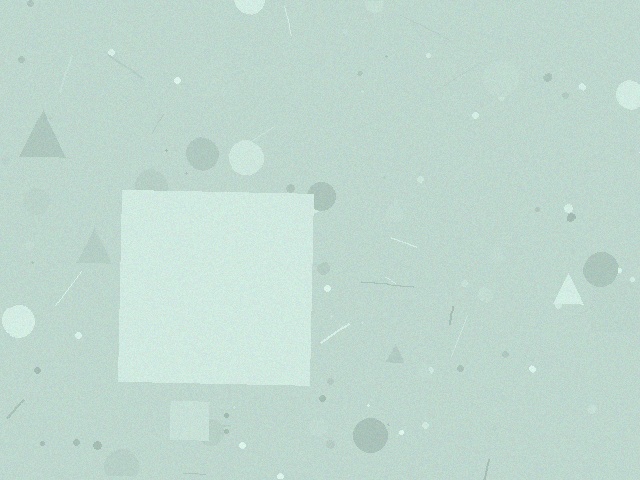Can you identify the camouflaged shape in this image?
The camouflaged shape is a square.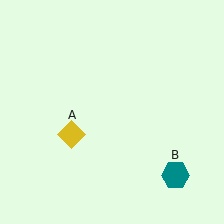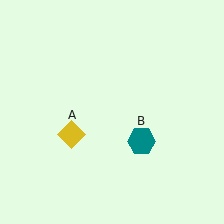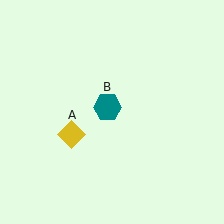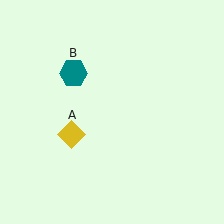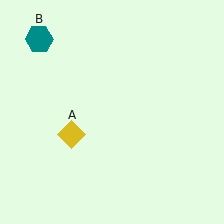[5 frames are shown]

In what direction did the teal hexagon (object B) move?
The teal hexagon (object B) moved up and to the left.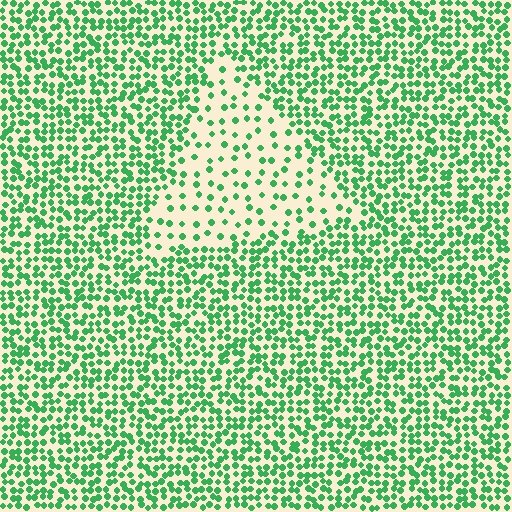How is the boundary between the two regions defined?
The boundary is defined by a change in element density (approximately 2.5x ratio). All elements are the same color, size, and shape.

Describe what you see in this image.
The image contains small green elements arranged at two different densities. A triangle-shaped region is visible where the elements are less densely packed than the surrounding area.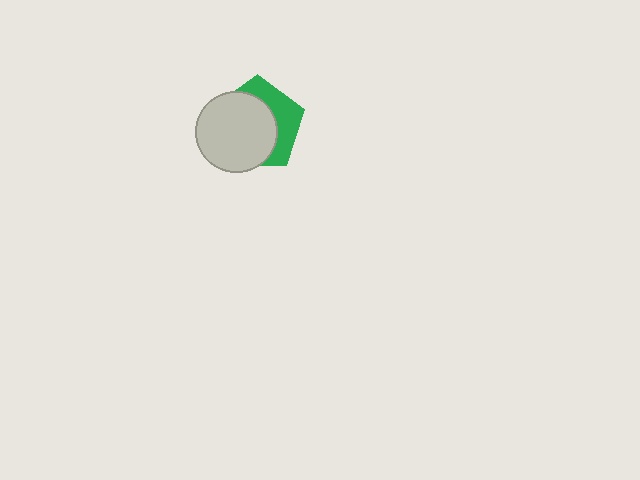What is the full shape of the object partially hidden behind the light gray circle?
The partially hidden object is a green pentagon.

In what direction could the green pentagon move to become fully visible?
The green pentagon could move toward the upper-right. That would shift it out from behind the light gray circle entirely.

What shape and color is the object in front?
The object in front is a light gray circle.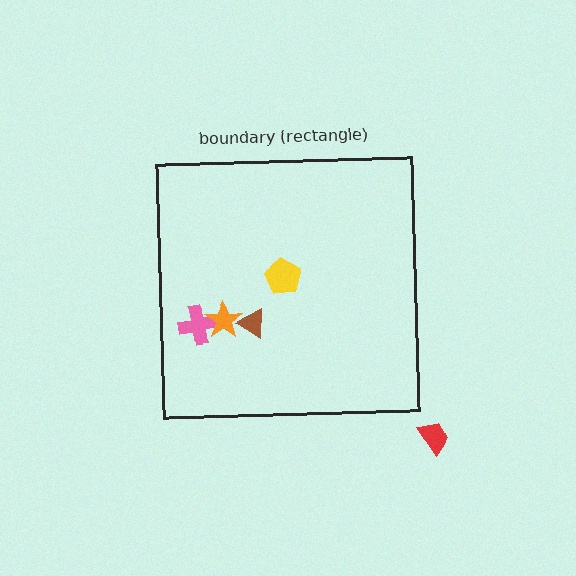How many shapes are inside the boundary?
4 inside, 1 outside.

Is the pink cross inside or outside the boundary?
Inside.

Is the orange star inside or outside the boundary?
Inside.